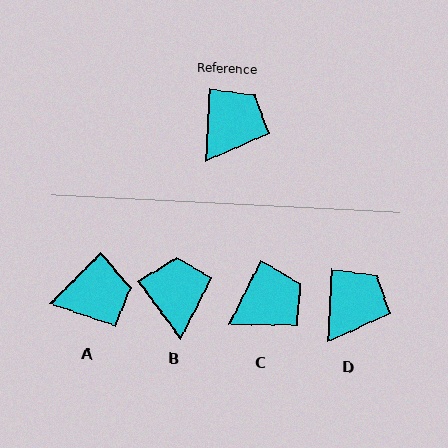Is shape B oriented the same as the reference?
No, it is off by about 40 degrees.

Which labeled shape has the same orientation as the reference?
D.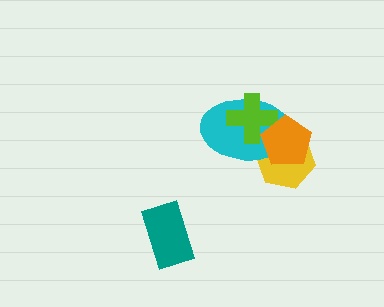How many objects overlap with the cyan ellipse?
3 objects overlap with the cyan ellipse.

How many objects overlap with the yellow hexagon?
2 objects overlap with the yellow hexagon.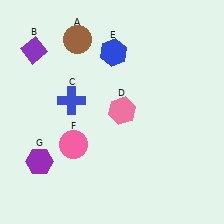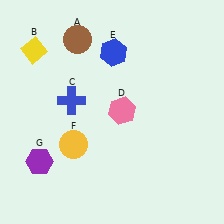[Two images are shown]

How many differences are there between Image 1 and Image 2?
There are 2 differences between the two images.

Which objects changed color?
B changed from purple to yellow. F changed from pink to yellow.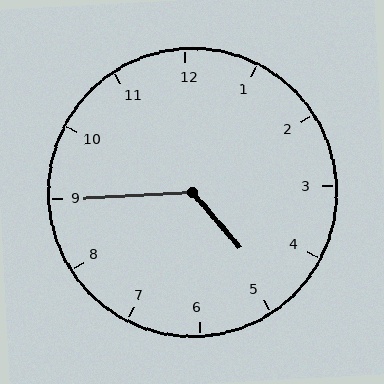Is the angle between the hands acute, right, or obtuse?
It is obtuse.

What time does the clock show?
4:45.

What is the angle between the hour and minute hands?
Approximately 128 degrees.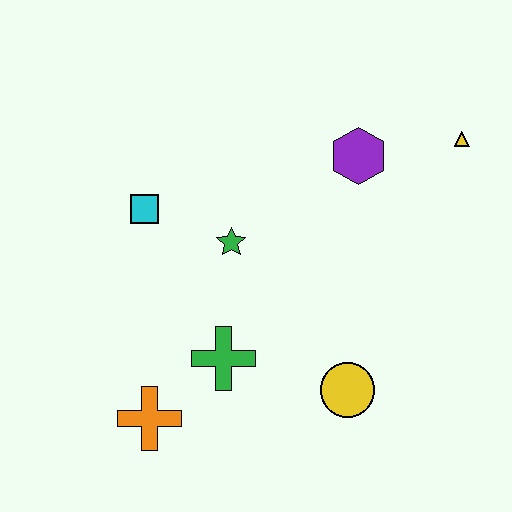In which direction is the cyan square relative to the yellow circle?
The cyan square is to the left of the yellow circle.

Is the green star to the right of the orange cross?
Yes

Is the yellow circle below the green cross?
Yes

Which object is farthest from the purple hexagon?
The orange cross is farthest from the purple hexagon.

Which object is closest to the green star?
The cyan square is closest to the green star.